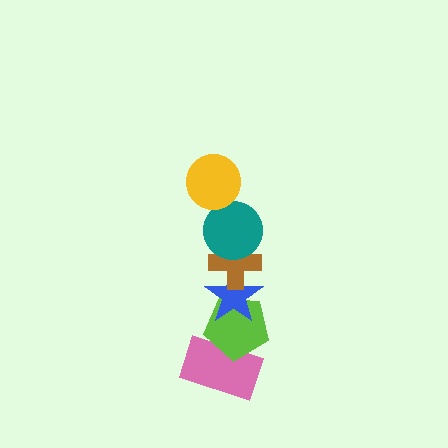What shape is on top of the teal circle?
The yellow circle is on top of the teal circle.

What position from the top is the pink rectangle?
The pink rectangle is 6th from the top.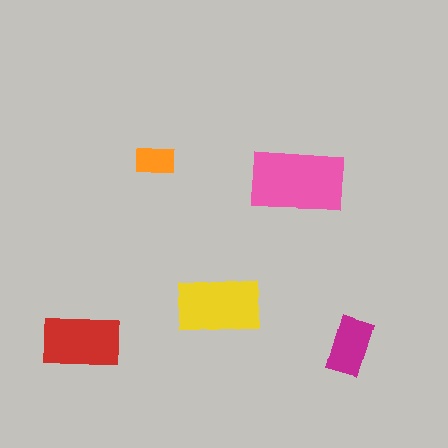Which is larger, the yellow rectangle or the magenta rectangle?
The yellow one.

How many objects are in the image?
There are 5 objects in the image.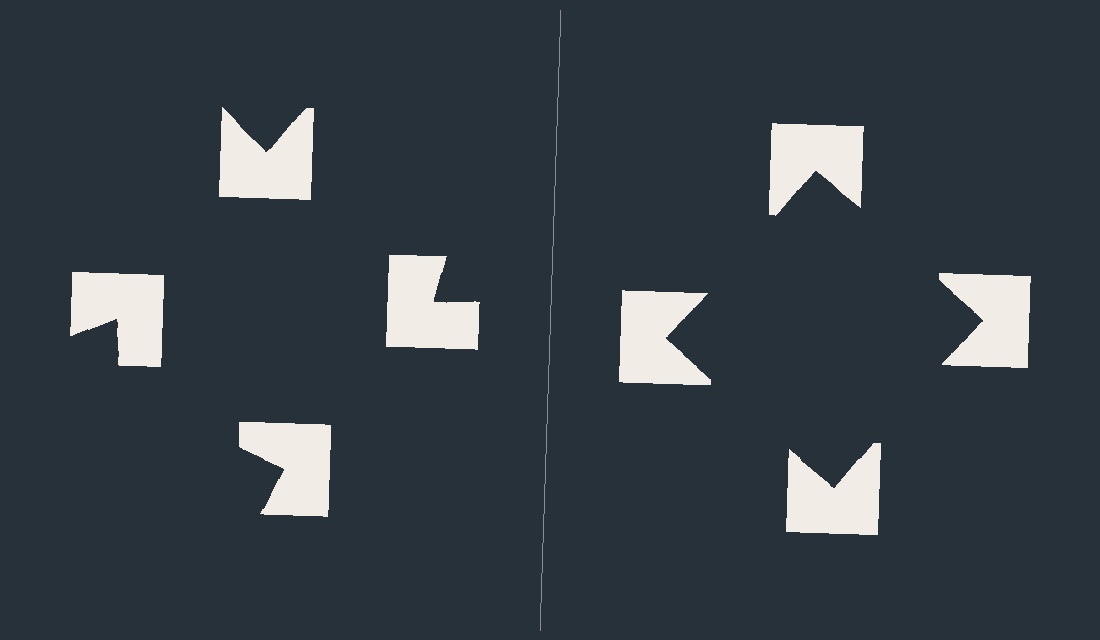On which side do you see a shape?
An illusory square appears on the right side. On the left side the wedge cuts are rotated, so no coherent shape forms.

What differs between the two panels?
The notched squares are positioned identically on both sides; only the wedge orientations differ. On the right they align to a square; on the left they are misaligned.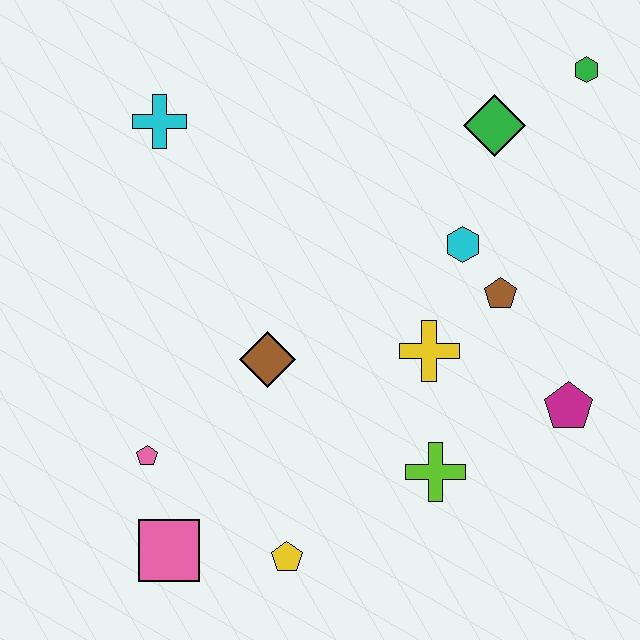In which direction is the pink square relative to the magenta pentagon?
The pink square is to the left of the magenta pentagon.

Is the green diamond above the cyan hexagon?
Yes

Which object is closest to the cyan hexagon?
The brown pentagon is closest to the cyan hexagon.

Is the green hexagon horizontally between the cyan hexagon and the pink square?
No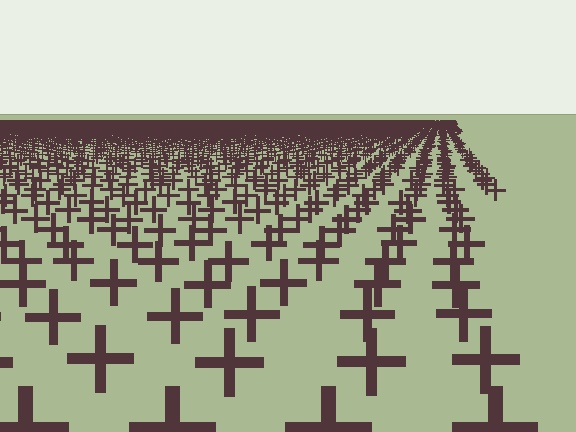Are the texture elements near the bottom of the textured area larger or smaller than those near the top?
Larger. Near the bottom, elements are closer to the viewer and appear at a bigger on-screen size.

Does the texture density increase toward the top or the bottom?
Density increases toward the top.